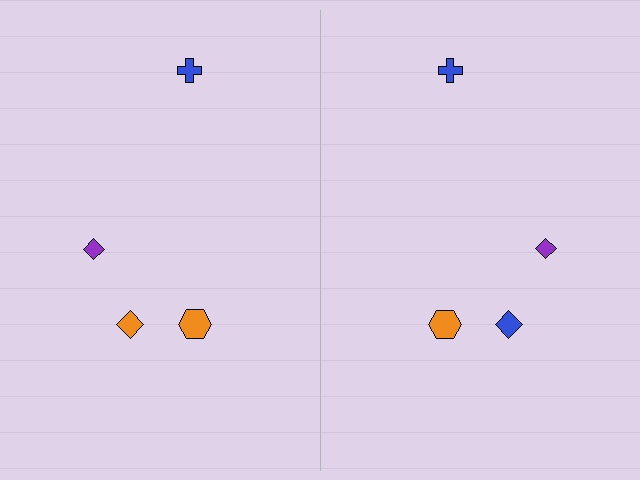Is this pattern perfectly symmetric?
No, the pattern is not perfectly symmetric. The blue diamond on the right side breaks the symmetry — its mirror counterpart is orange.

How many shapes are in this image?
There are 8 shapes in this image.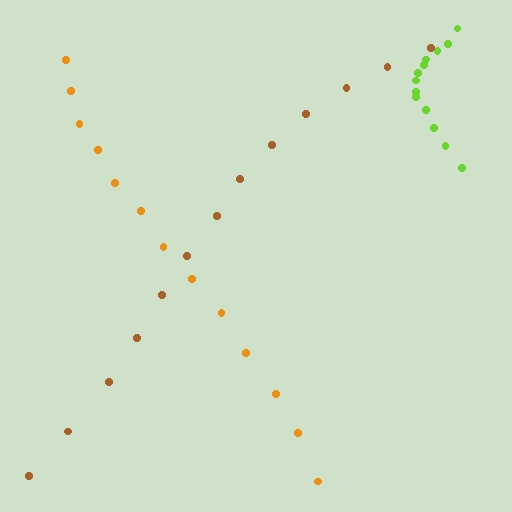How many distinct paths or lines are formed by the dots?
There are 3 distinct paths.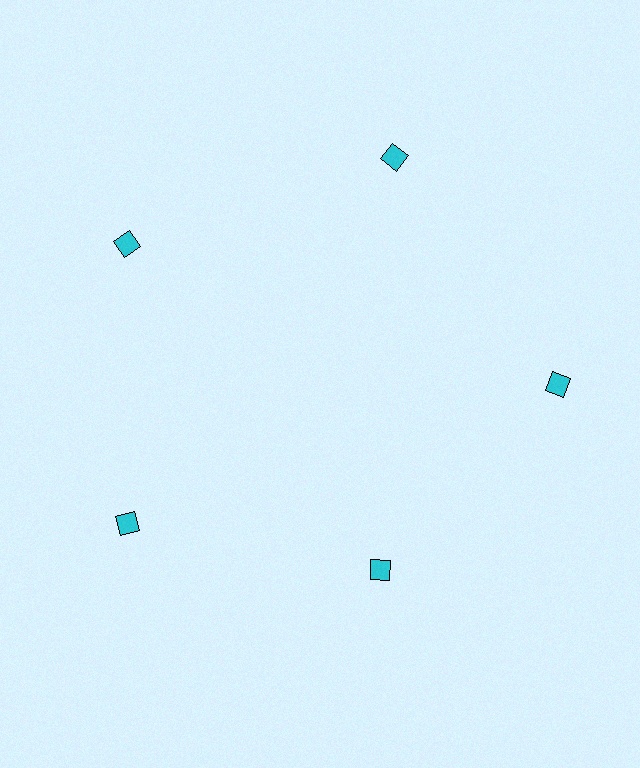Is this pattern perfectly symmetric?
No. The 5 cyan squares are arranged in a ring, but one element near the 5 o'clock position is pulled inward toward the center, breaking the 5-fold rotational symmetry.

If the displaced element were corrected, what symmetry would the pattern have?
It would have 5-fold rotational symmetry — the pattern would map onto itself every 72 degrees.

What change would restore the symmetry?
The symmetry would be restored by moving it outward, back onto the ring so that all 5 squares sit at equal angles and equal distance from the center.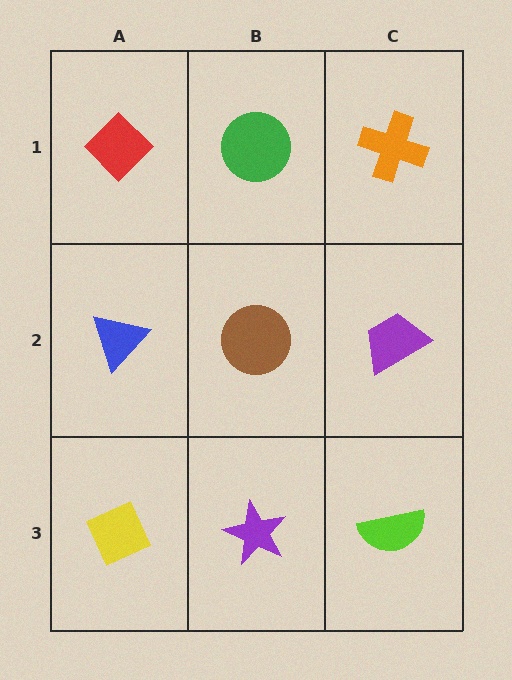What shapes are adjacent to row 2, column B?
A green circle (row 1, column B), a purple star (row 3, column B), a blue triangle (row 2, column A), a purple trapezoid (row 2, column C).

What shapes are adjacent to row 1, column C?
A purple trapezoid (row 2, column C), a green circle (row 1, column B).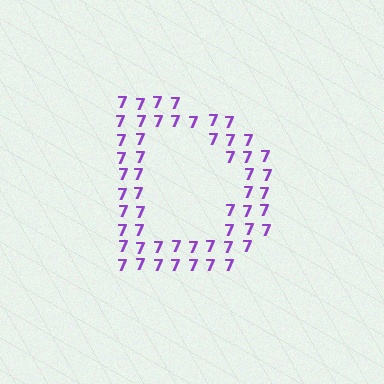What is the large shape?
The large shape is the letter D.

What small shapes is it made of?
It is made of small digit 7's.